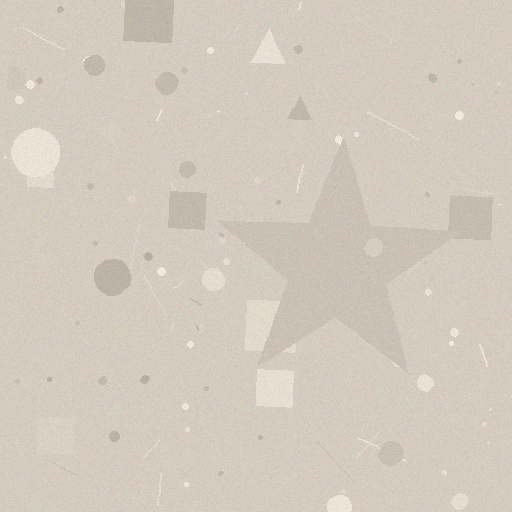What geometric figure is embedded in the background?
A star is embedded in the background.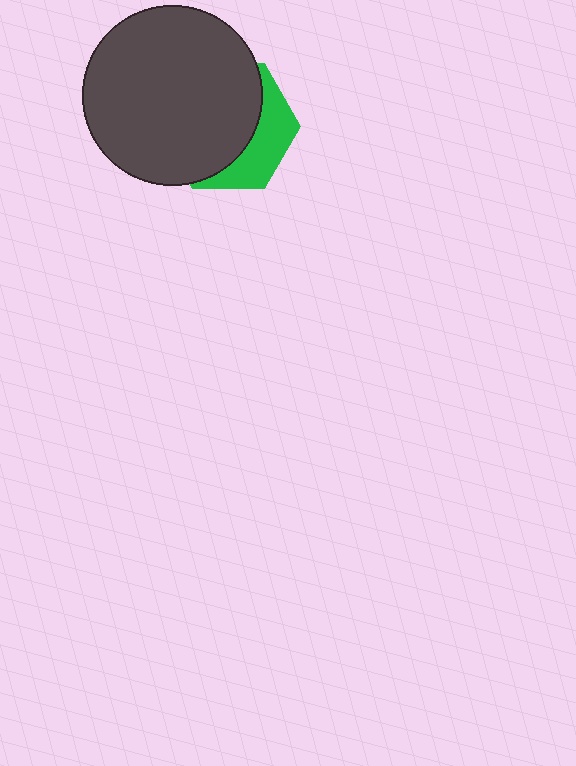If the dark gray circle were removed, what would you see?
You would see the complete green hexagon.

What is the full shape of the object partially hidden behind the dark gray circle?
The partially hidden object is a green hexagon.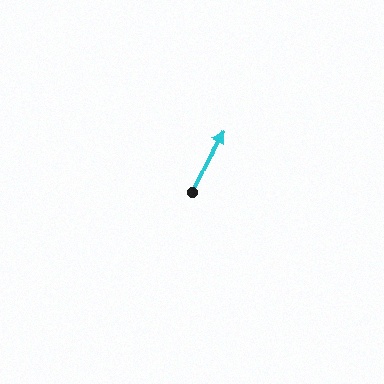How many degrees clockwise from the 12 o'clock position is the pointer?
Approximately 26 degrees.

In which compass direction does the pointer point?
Northeast.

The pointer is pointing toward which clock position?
Roughly 1 o'clock.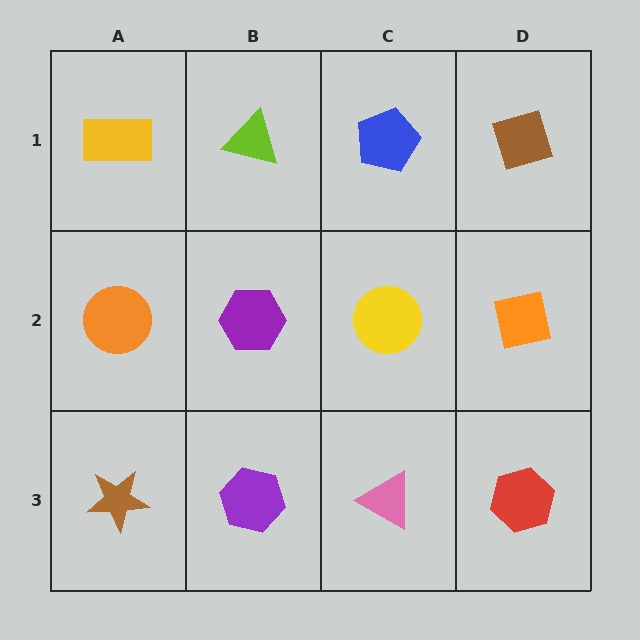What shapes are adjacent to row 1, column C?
A yellow circle (row 2, column C), a lime triangle (row 1, column B), a brown diamond (row 1, column D).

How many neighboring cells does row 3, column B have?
3.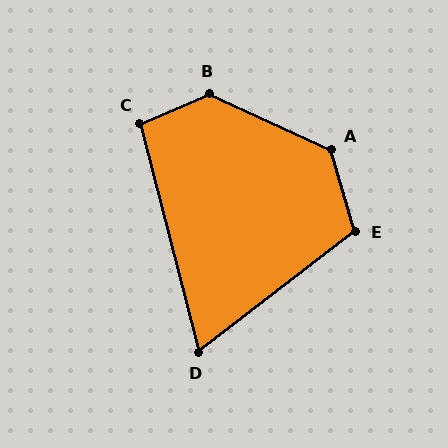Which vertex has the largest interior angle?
B, at approximately 132 degrees.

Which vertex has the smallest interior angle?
D, at approximately 67 degrees.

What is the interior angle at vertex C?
Approximately 99 degrees (obtuse).